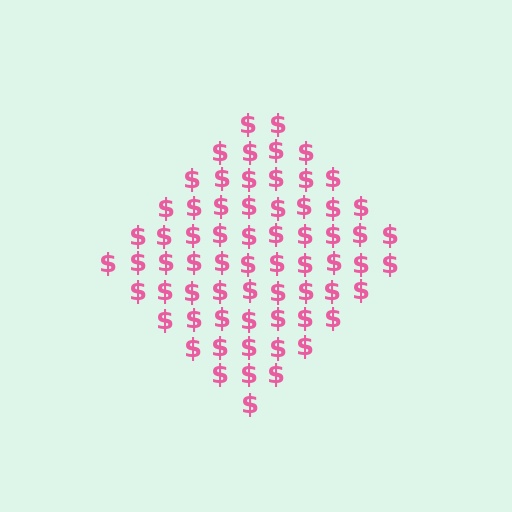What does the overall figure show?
The overall figure shows a diamond.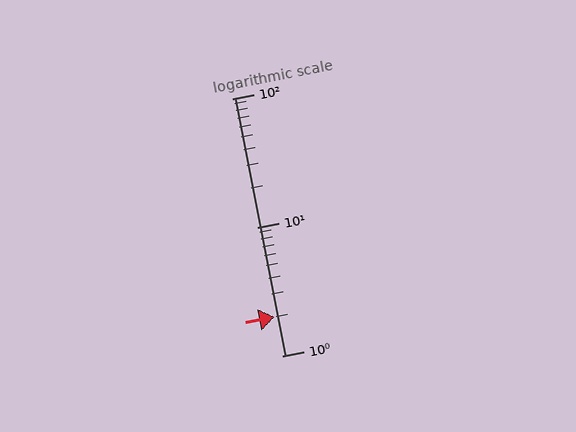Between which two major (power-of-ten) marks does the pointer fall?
The pointer is between 1 and 10.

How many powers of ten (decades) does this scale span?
The scale spans 2 decades, from 1 to 100.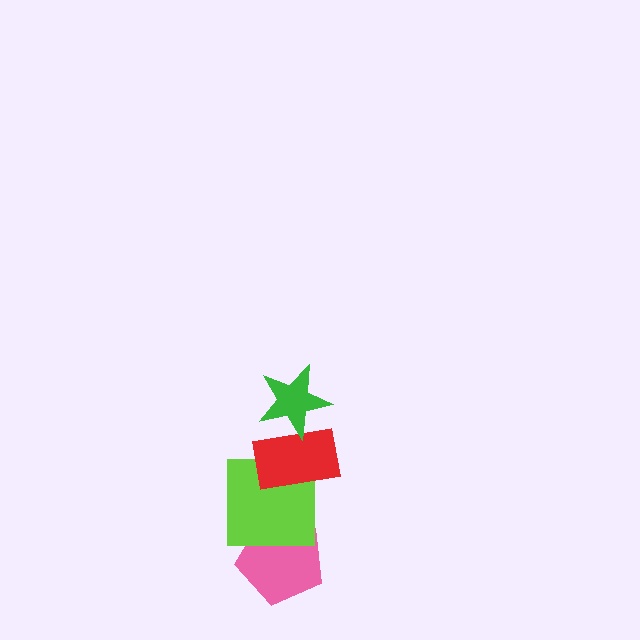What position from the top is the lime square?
The lime square is 3rd from the top.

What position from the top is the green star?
The green star is 1st from the top.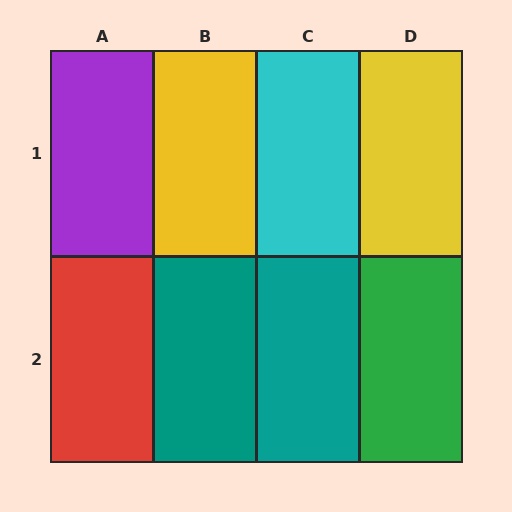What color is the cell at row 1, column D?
Yellow.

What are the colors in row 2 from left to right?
Red, teal, teal, green.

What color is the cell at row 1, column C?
Cyan.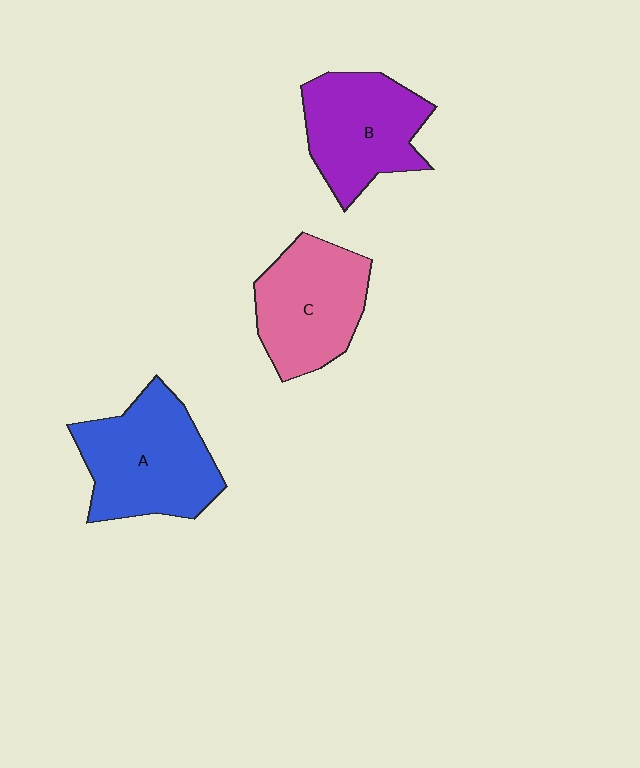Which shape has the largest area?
Shape A (blue).